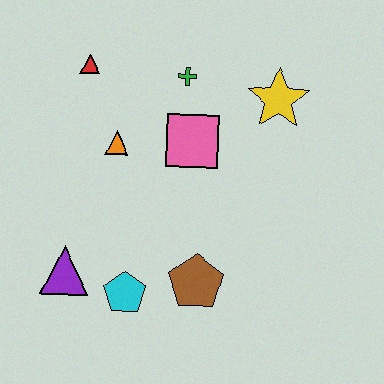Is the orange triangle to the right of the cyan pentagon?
No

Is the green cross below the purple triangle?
No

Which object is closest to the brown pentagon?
The cyan pentagon is closest to the brown pentagon.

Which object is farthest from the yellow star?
The purple triangle is farthest from the yellow star.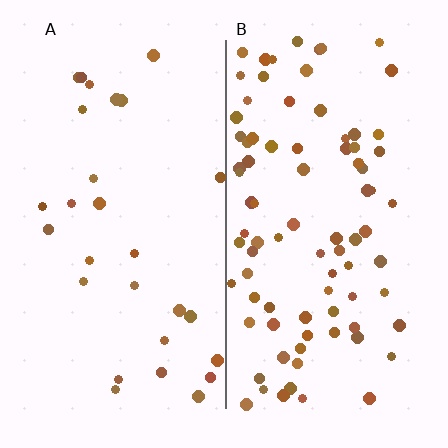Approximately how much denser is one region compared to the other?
Approximately 3.1× — region B over region A.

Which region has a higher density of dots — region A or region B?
B (the right).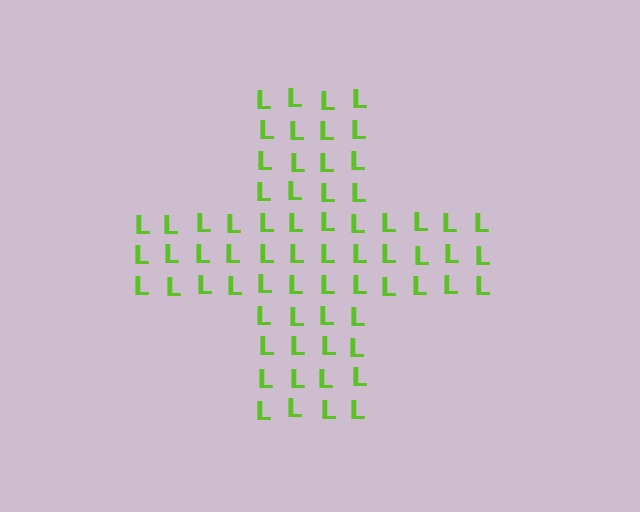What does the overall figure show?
The overall figure shows a cross.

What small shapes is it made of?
It is made of small letter L's.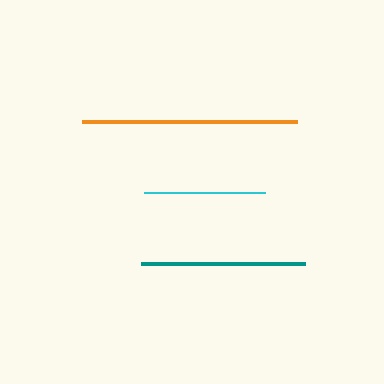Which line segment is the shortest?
The cyan line is the shortest at approximately 121 pixels.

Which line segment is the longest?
The orange line is the longest at approximately 215 pixels.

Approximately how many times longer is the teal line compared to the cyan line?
The teal line is approximately 1.3 times the length of the cyan line.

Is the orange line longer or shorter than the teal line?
The orange line is longer than the teal line.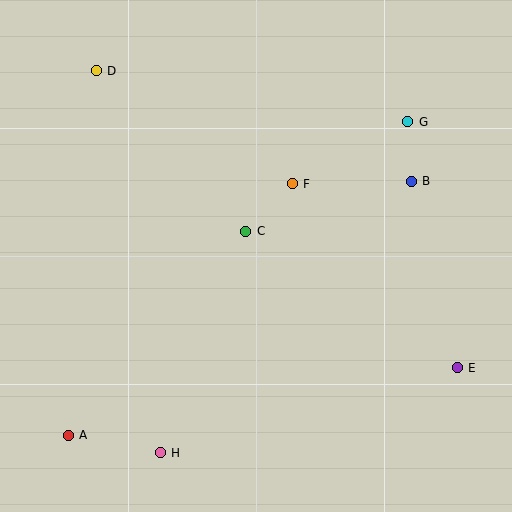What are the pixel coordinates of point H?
Point H is at (160, 453).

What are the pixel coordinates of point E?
Point E is at (457, 368).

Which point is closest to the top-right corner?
Point G is closest to the top-right corner.